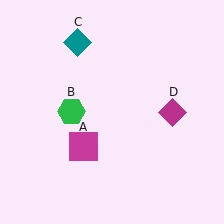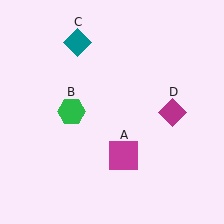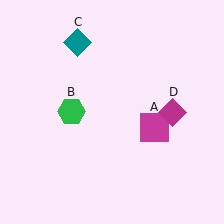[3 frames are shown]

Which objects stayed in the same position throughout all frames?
Green hexagon (object B) and teal diamond (object C) and magenta diamond (object D) remained stationary.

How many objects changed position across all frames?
1 object changed position: magenta square (object A).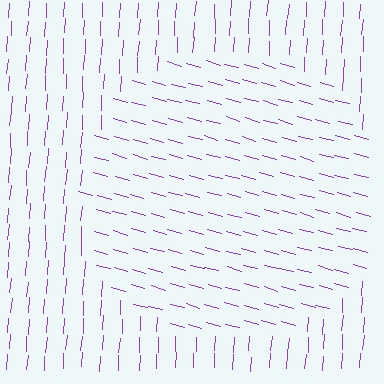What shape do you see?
I see a circle.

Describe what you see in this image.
The image is filled with small purple line segments. A circle region in the image has lines oriented differently from the surrounding lines, creating a visible texture boundary.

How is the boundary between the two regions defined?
The boundary is defined purely by a change in line orientation (approximately 78 degrees difference). All lines are the same color and thickness.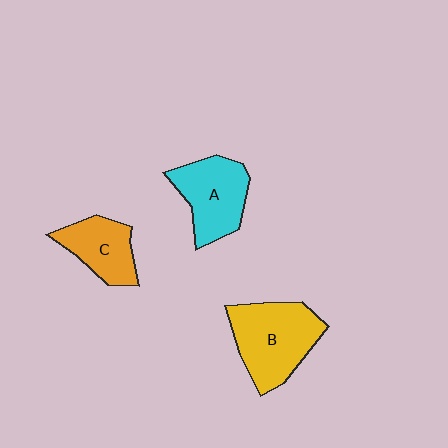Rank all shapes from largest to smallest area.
From largest to smallest: B (yellow), A (cyan), C (orange).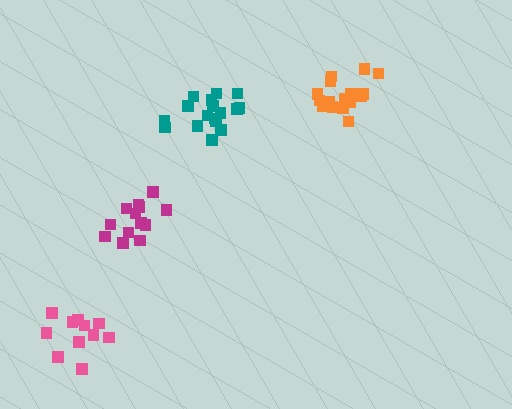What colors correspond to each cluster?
The clusters are colored: orange, teal, magenta, pink.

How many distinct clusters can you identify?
There are 4 distinct clusters.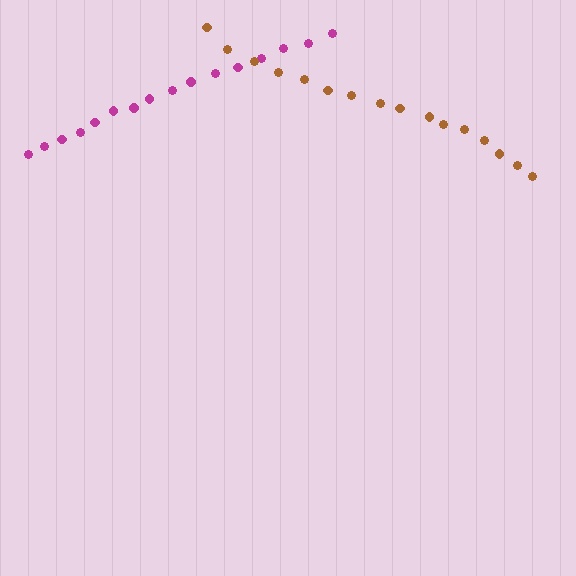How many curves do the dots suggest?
There are 2 distinct paths.